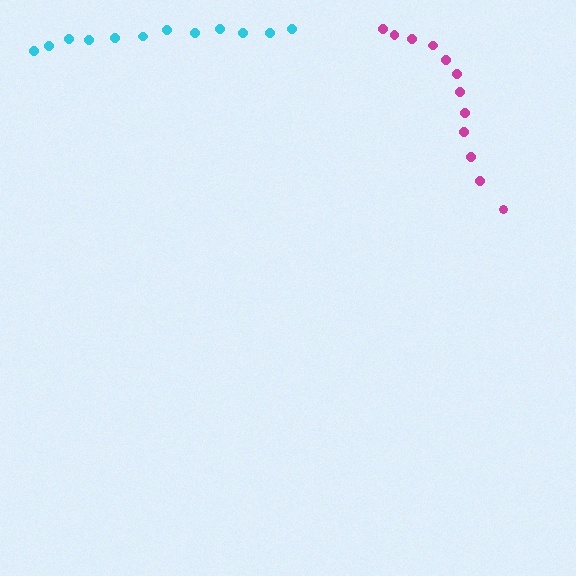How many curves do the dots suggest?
There are 2 distinct paths.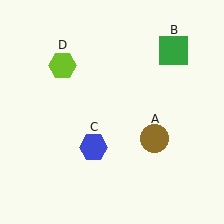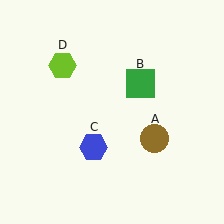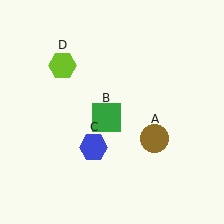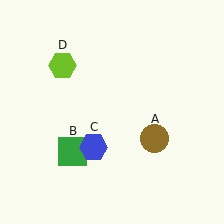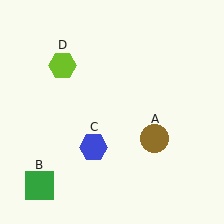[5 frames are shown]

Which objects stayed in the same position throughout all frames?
Brown circle (object A) and blue hexagon (object C) and lime hexagon (object D) remained stationary.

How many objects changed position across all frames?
1 object changed position: green square (object B).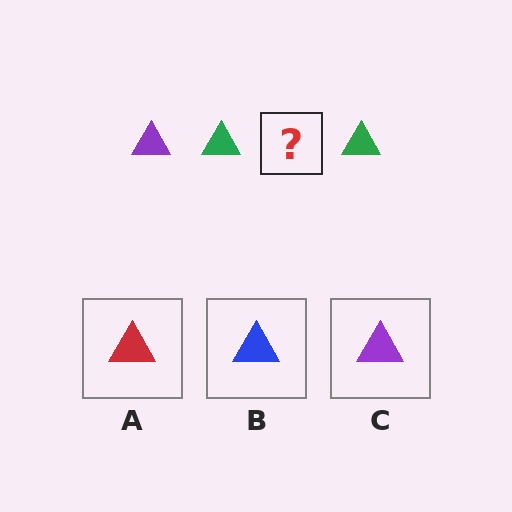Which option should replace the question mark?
Option C.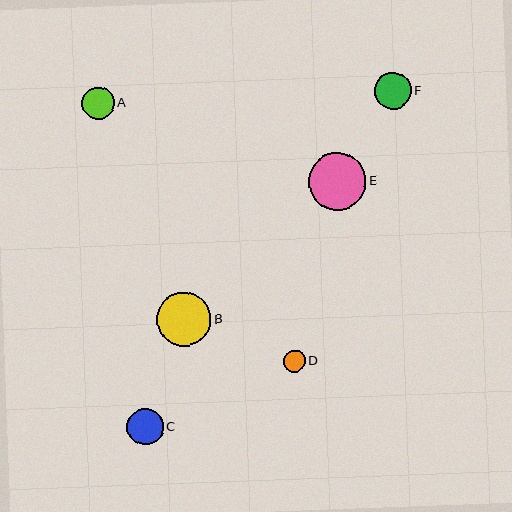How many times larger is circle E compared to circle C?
Circle E is approximately 1.6 times the size of circle C.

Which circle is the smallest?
Circle D is the smallest with a size of approximately 22 pixels.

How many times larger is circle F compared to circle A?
Circle F is approximately 1.2 times the size of circle A.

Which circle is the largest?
Circle E is the largest with a size of approximately 57 pixels.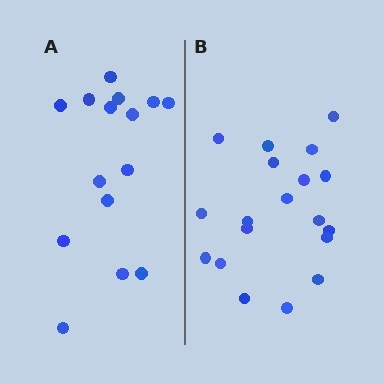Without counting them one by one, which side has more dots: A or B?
Region B (the right region) has more dots.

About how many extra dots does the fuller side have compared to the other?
Region B has about 4 more dots than region A.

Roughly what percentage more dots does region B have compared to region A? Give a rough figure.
About 25% more.